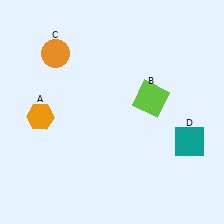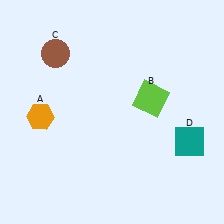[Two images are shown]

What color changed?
The circle (C) changed from orange in Image 1 to brown in Image 2.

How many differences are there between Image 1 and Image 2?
There is 1 difference between the two images.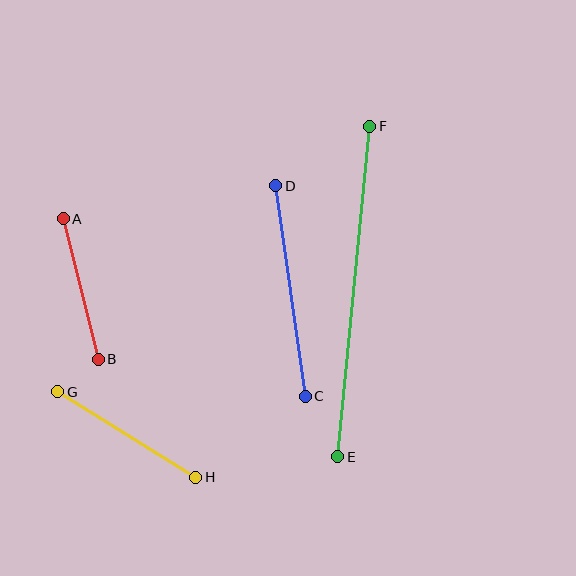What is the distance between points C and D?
The distance is approximately 212 pixels.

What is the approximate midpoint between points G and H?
The midpoint is at approximately (127, 435) pixels.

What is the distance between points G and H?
The distance is approximately 162 pixels.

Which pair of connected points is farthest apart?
Points E and F are farthest apart.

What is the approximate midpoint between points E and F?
The midpoint is at approximately (354, 292) pixels.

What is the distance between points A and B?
The distance is approximately 145 pixels.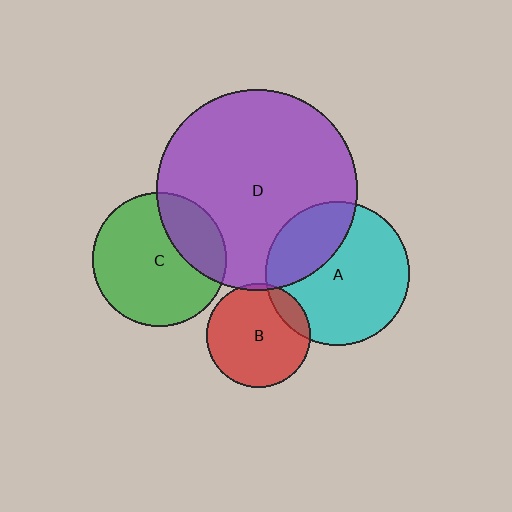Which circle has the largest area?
Circle D (purple).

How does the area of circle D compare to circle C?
Approximately 2.3 times.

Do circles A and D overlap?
Yes.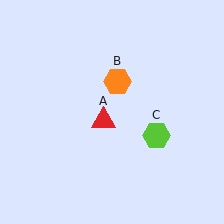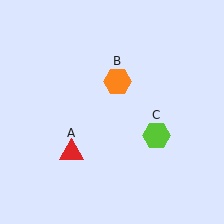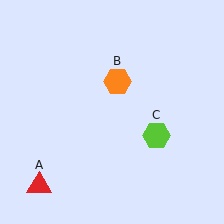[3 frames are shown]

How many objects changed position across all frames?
1 object changed position: red triangle (object A).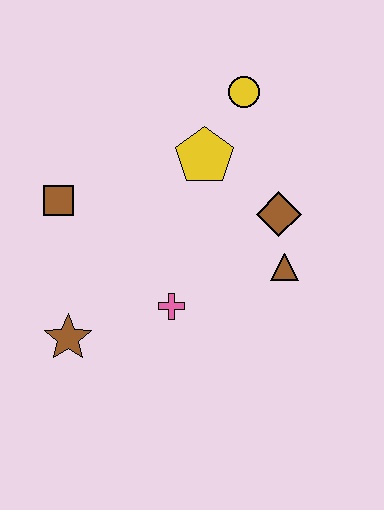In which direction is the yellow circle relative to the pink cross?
The yellow circle is above the pink cross.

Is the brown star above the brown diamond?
No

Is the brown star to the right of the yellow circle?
No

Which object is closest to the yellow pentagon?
The yellow circle is closest to the yellow pentagon.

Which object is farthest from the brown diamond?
The brown star is farthest from the brown diamond.